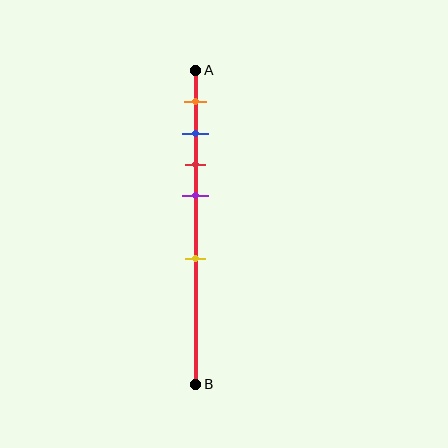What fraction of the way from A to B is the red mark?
The red mark is approximately 30% (0.3) of the way from A to B.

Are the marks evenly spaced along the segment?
No, the marks are not evenly spaced.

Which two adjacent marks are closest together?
The blue and red marks are the closest adjacent pair.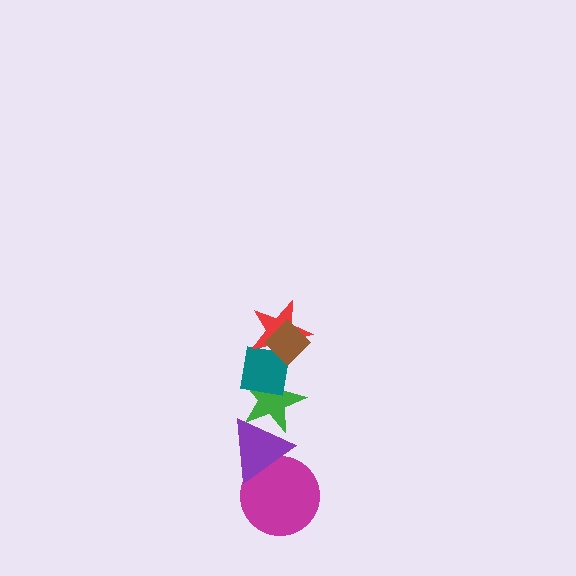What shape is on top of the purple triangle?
The green star is on top of the purple triangle.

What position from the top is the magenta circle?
The magenta circle is 6th from the top.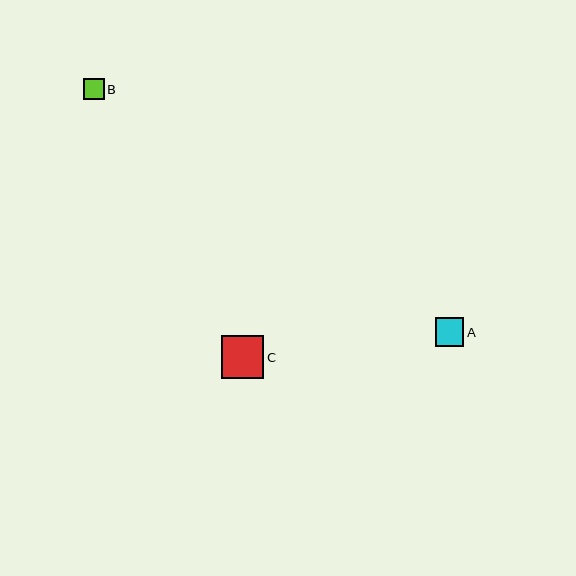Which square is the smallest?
Square B is the smallest with a size of approximately 21 pixels.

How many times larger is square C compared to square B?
Square C is approximately 2.0 times the size of square B.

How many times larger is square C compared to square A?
Square C is approximately 1.5 times the size of square A.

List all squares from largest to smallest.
From largest to smallest: C, A, B.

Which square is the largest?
Square C is the largest with a size of approximately 42 pixels.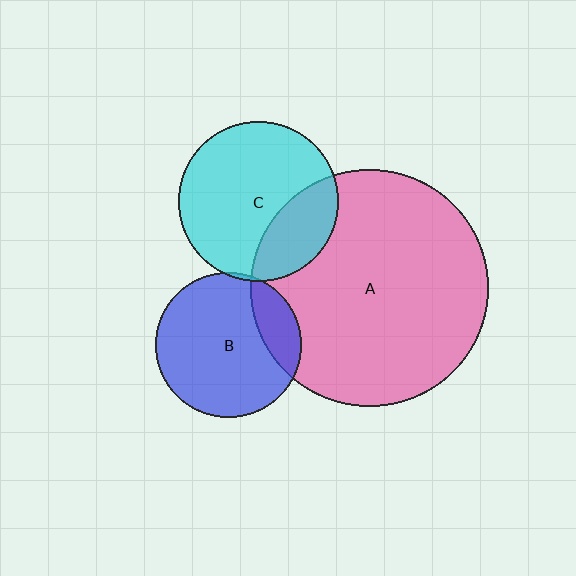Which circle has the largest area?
Circle A (pink).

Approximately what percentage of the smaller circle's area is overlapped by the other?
Approximately 20%.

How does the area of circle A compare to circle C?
Approximately 2.2 times.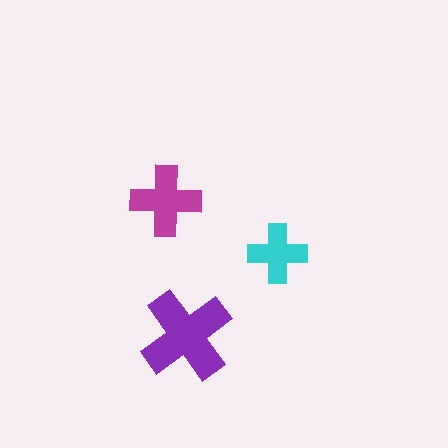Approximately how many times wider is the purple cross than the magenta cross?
About 1.5 times wider.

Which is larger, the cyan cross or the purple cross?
The purple one.